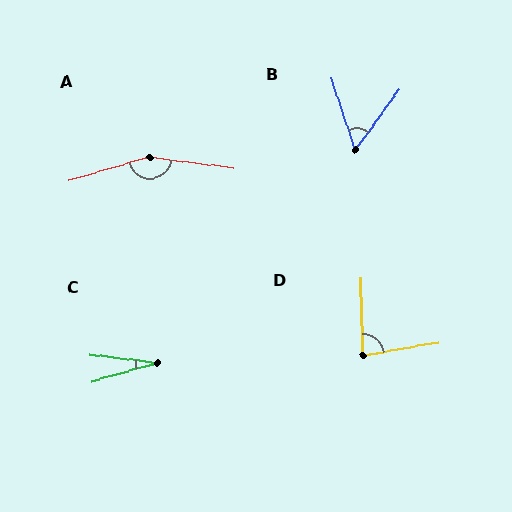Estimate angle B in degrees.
Approximately 54 degrees.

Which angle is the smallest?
C, at approximately 23 degrees.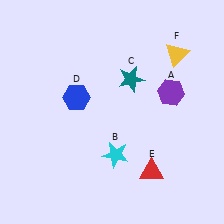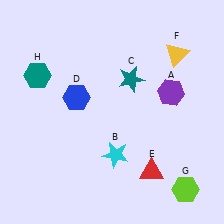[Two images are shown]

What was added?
A lime hexagon (G), a teal hexagon (H) were added in Image 2.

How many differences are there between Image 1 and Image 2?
There are 2 differences between the two images.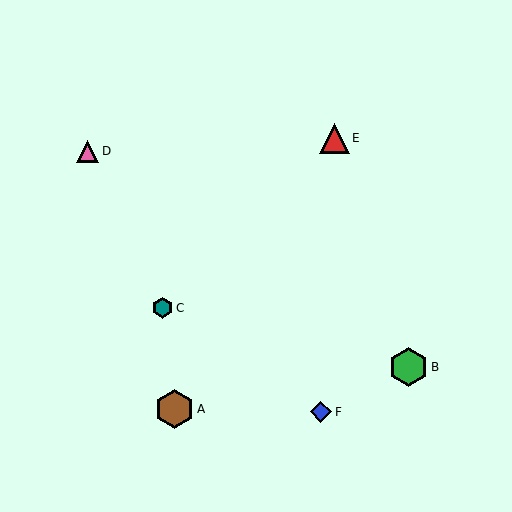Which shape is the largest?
The green hexagon (labeled B) is the largest.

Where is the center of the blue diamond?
The center of the blue diamond is at (321, 412).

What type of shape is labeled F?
Shape F is a blue diamond.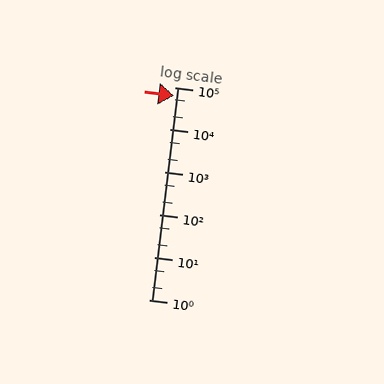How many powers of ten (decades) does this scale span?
The scale spans 5 decades, from 1 to 100000.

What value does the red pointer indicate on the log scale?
The pointer indicates approximately 62000.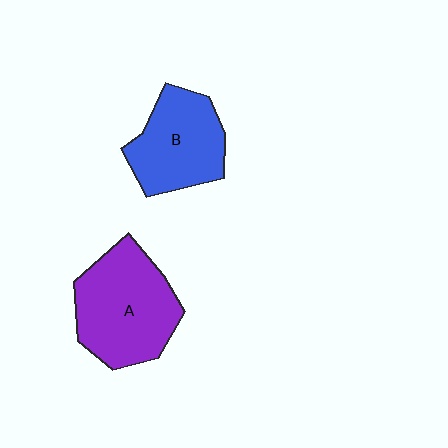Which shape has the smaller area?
Shape B (blue).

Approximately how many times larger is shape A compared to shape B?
Approximately 1.3 times.